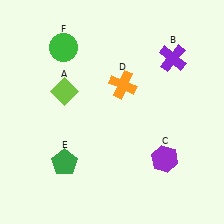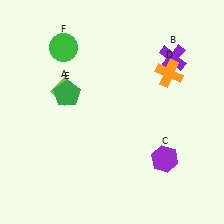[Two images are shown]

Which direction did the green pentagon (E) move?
The green pentagon (E) moved up.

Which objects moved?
The objects that moved are: the orange cross (D), the green pentagon (E).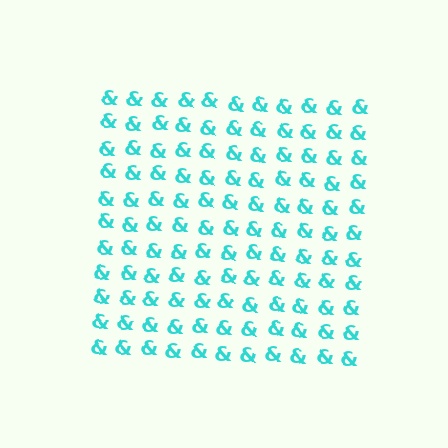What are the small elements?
The small elements are ampersands.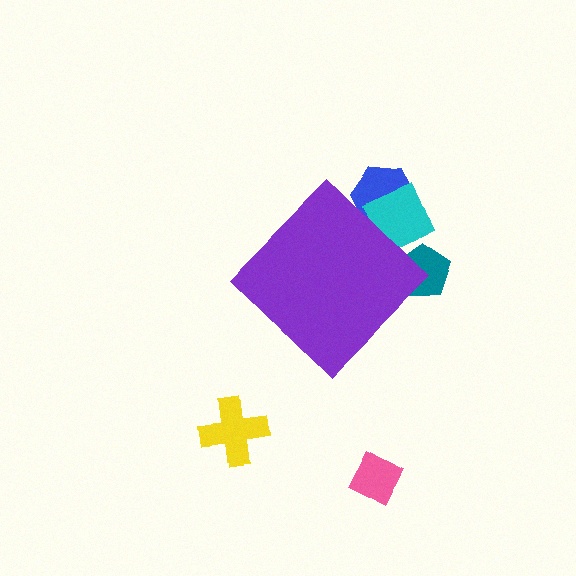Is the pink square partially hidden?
No, the pink square is fully visible.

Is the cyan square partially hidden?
Yes, the cyan square is partially hidden behind the purple diamond.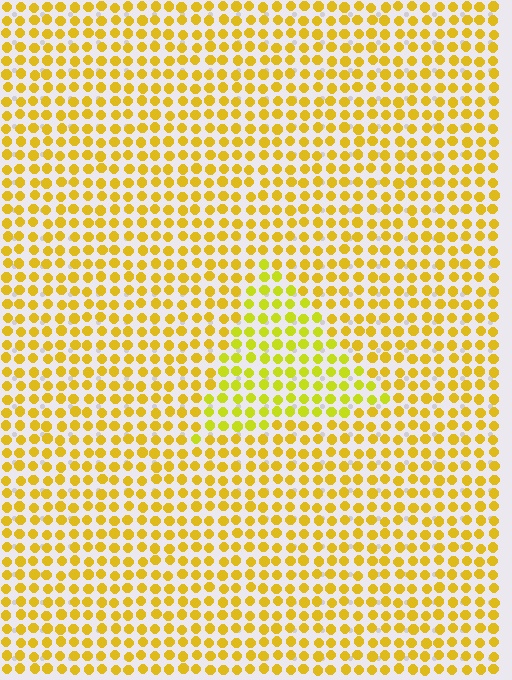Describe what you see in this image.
The image is filled with small yellow elements in a uniform arrangement. A triangle-shaped region is visible where the elements are tinted to a slightly different hue, forming a subtle color boundary.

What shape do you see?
I see a triangle.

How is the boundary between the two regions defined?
The boundary is defined purely by a slight shift in hue (about 19 degrees). Spacing, size, and orientation are identical on both sides.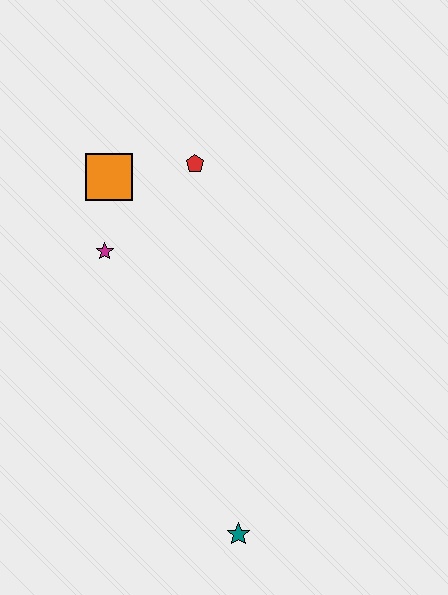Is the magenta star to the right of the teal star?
No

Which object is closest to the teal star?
The magenta star is closest to the teal star.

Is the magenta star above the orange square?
No